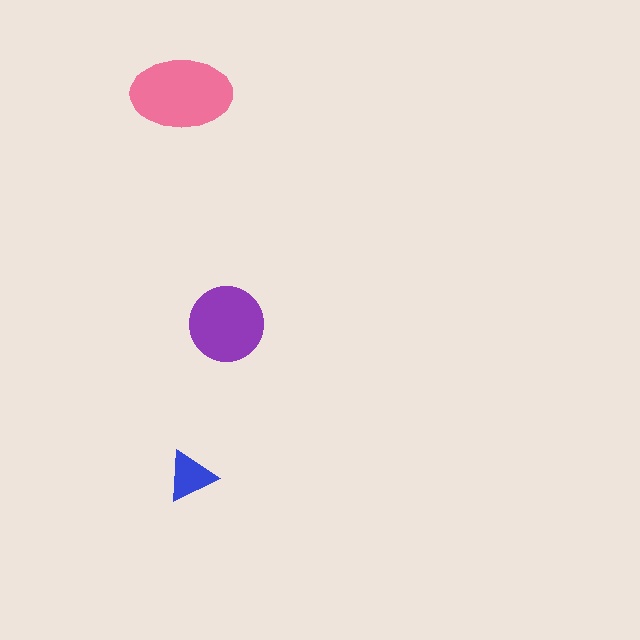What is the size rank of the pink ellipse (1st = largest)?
1st.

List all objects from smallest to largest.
The blue triangle, the purple circle, the pink ellipse.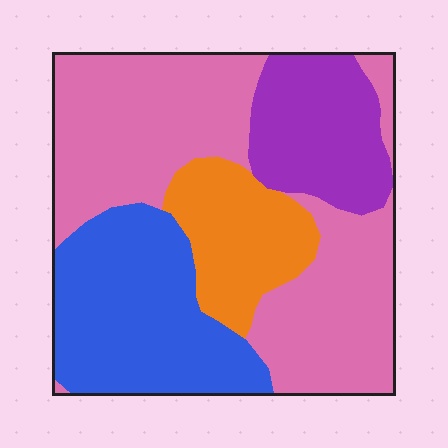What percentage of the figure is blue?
Blue takes up about one quarter (1/4) of the figure.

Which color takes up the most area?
Pink, at roughly 45%.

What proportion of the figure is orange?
Orange covers about 15% of the figure.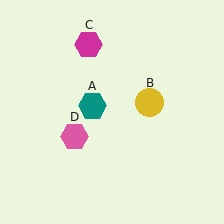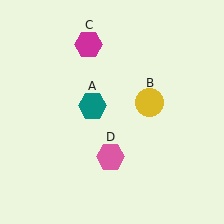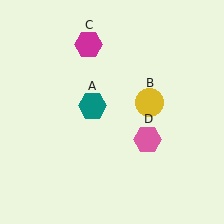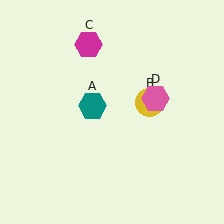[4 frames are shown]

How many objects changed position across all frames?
1 object changed position: pink hexagon (object D).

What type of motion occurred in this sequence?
The pink hexagon (object D) rotated counterclockwise around the center of the scene.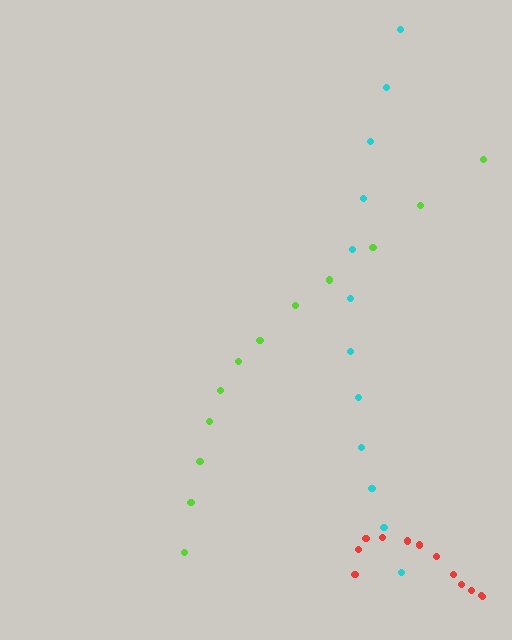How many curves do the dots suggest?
There are 3 distinct paths.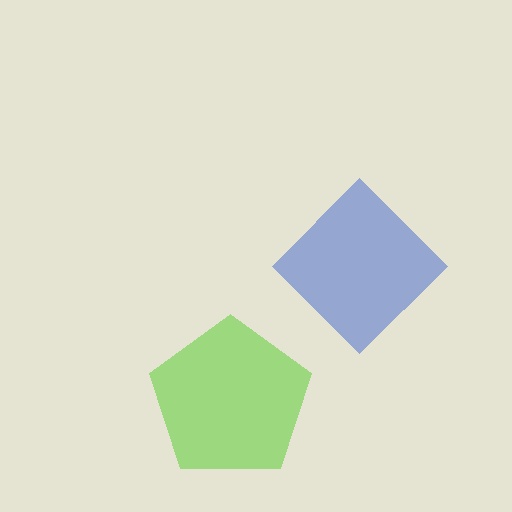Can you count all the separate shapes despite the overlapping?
Yes, there are 2 separate shapes.